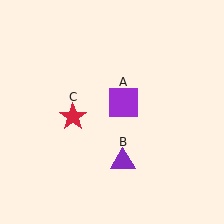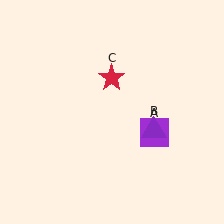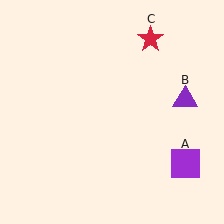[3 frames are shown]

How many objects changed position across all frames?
3 objects changed position: purple square (object A), purple triangle (object B), red star (object C).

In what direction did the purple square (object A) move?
The purple square (object A) moved down and to the right.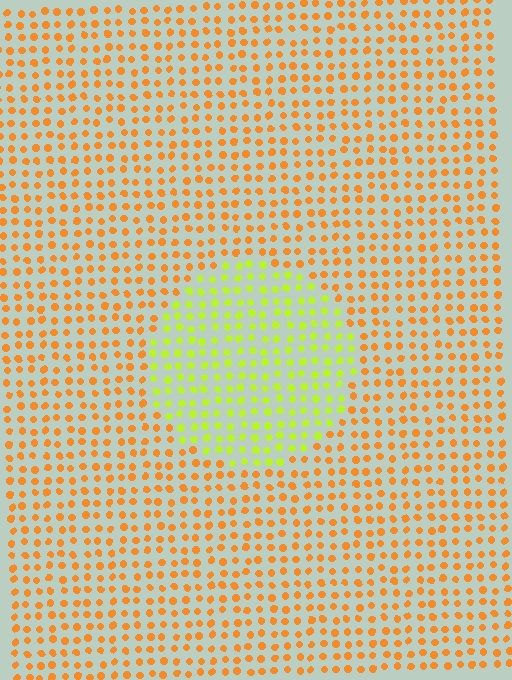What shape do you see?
I see a circle.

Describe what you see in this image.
The image is filled with small orange elements in a uniform arrangement. A circle-shaped region is visible where the elements are tinted to a slightly different hue, forming a subtle color boundary.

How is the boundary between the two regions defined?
The boundary is defined purely by a slight shift in hue (about 50 degrees). Spacing, size, and orientation are identical on both sides.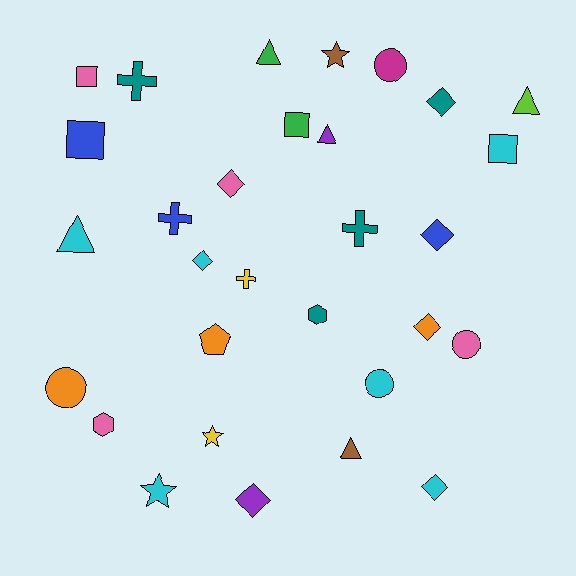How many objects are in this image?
There are 30 objects.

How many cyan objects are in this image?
There are 6 cyan objects.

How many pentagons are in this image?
There is 1 pentagon.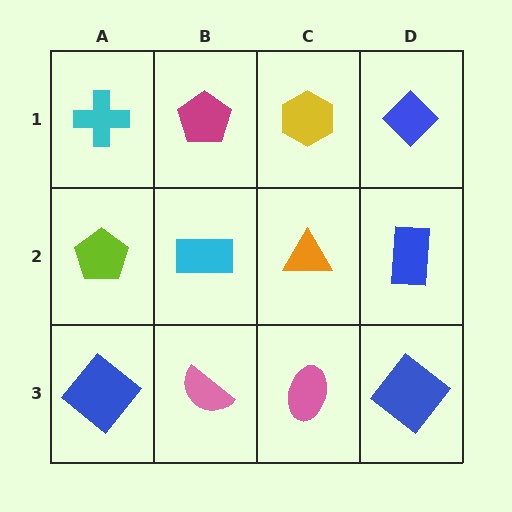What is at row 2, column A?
A lime pentagon.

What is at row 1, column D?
A blue diamond.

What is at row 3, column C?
A pink ellipse.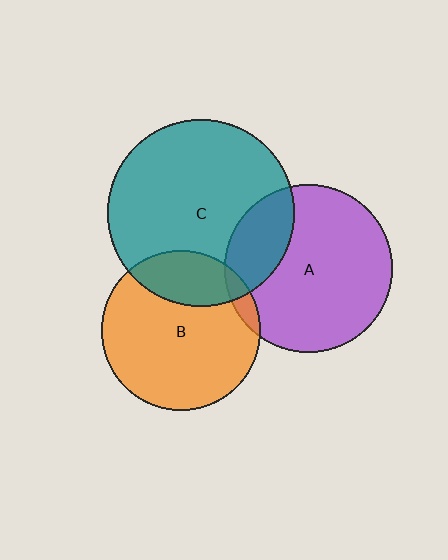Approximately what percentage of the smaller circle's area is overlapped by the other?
Approximately 20%.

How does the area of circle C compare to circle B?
Approximately 1.4 times.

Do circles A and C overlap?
Yes.